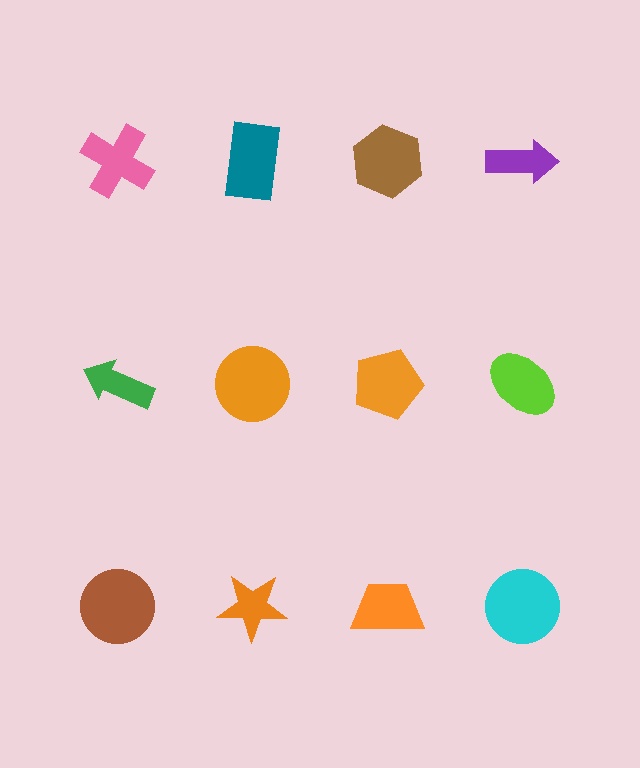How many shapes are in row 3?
4 shapes.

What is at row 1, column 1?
A pink cross.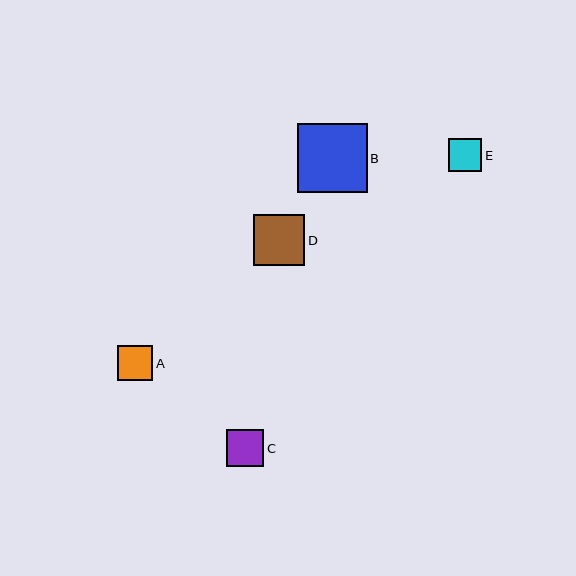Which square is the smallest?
Square E is the smallest with a size of approximately 33 pixels.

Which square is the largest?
Square B is the largest with a size of approximately 70 pixels.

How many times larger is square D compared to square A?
Square D is approximately 1.4 times the size of square A.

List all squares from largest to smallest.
From largest to smallest: B, D, C, A, E.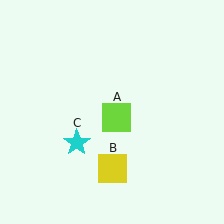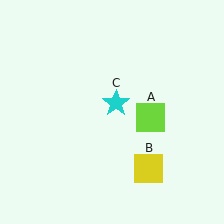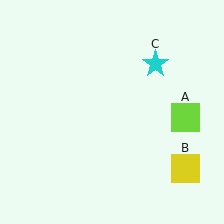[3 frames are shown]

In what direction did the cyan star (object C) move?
The cyan star (object C) moved up and to the right.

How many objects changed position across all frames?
3 objects changed position: lime square (object A), yellow square (object B), cyan star (object C).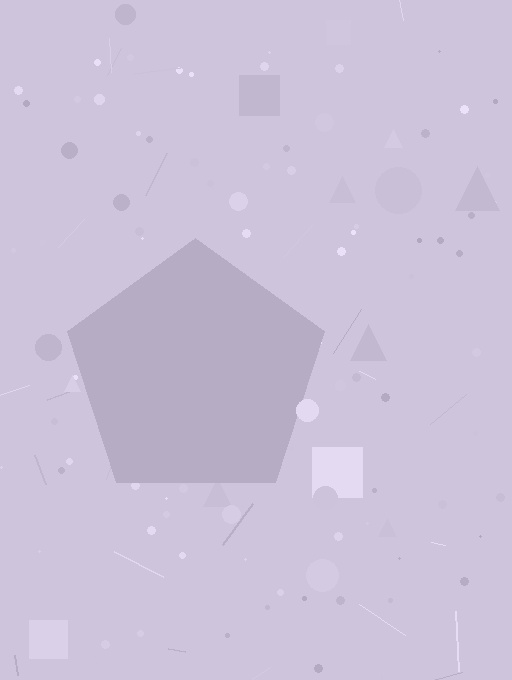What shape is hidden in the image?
A pentagon is hidden in the image.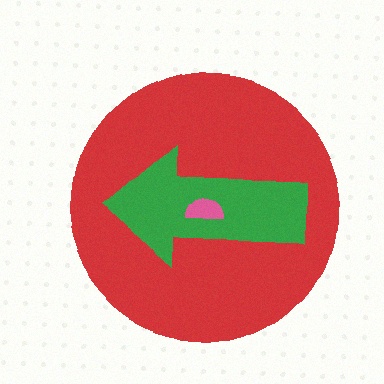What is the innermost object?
The pink semicircle.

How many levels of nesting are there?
3.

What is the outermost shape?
The red circle.